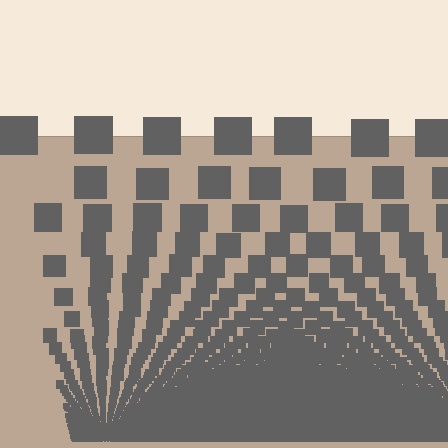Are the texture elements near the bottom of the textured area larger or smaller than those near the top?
Smaller. The gradient is inverted — elements near the bottom are smaller and denser.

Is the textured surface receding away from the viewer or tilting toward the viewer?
The surface appears to tilt toward the viewer. Texture elements get larger and sparser toward the top.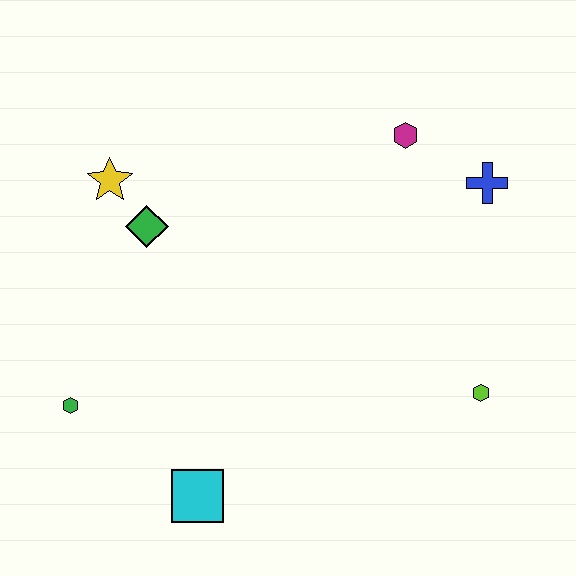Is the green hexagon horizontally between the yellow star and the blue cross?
No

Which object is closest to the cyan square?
The green hexagon is closest to the cyan square.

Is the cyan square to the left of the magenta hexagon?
Yes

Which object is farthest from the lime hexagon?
The yellow star is farthest from the lime hexagon.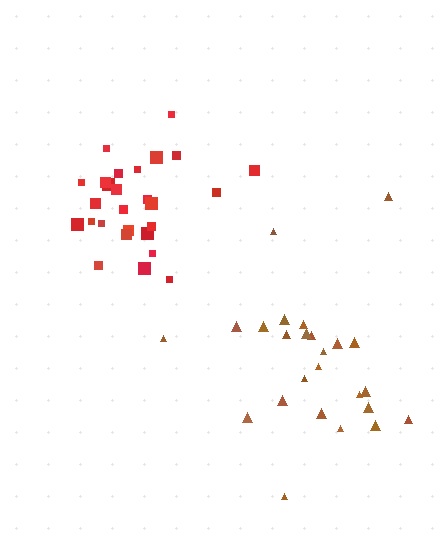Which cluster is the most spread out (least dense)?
Brown.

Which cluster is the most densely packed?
Red.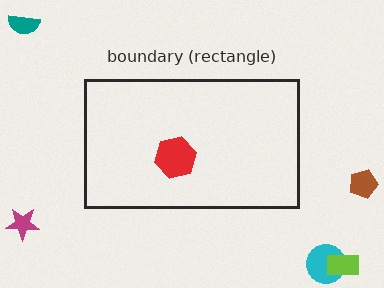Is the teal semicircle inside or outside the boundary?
Outside.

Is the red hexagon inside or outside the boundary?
Inside.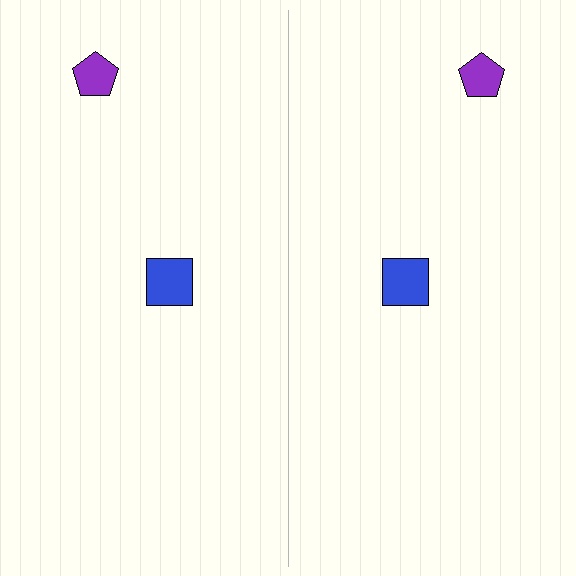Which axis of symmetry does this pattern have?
The pattern has a vertical axis of symmetry running through the center of the image.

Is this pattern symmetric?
Yes, this pattern has bilateral (reflection) symmetry.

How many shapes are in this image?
There are 4 shapes in this image.